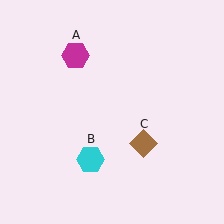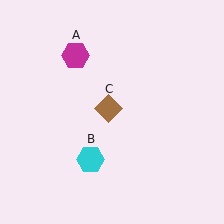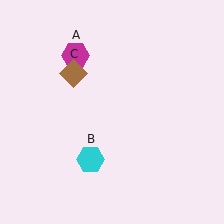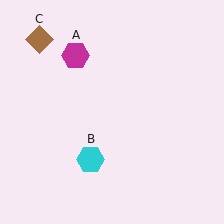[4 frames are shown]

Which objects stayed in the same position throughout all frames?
Magenta hexagon (object A) and cyan hexagon (object B) remained stationary.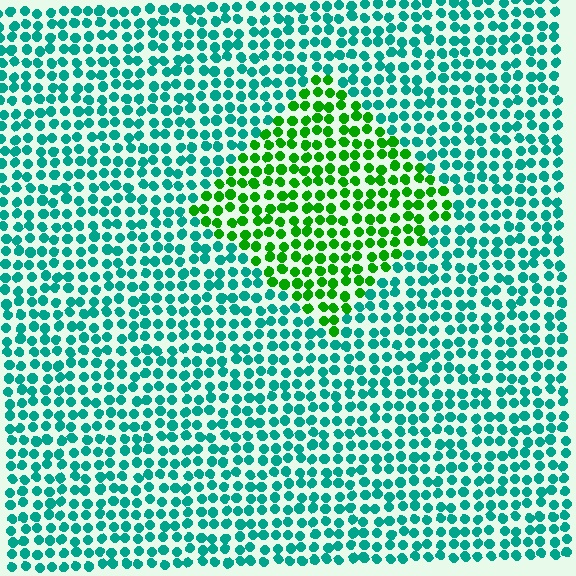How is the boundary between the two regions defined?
The boundary is defined purely by a slight shift in hue (about 53 degrees). Spacing, size, and orientation are identical on both sides.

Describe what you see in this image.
The image is filled with small teal elements in a uniform arrangement. A diamond-shaped region is visible where the elements are tinted to a slightly different hue, forming a subtle color boundary.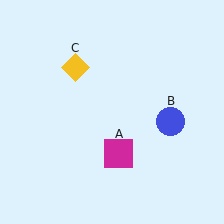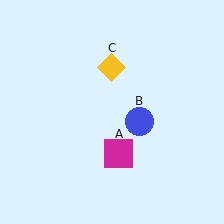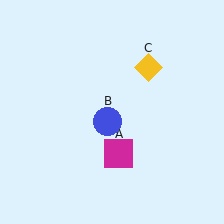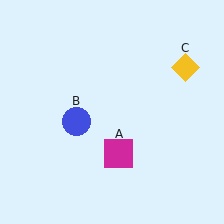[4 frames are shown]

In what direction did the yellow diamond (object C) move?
The yellow diamond (object C) moved right.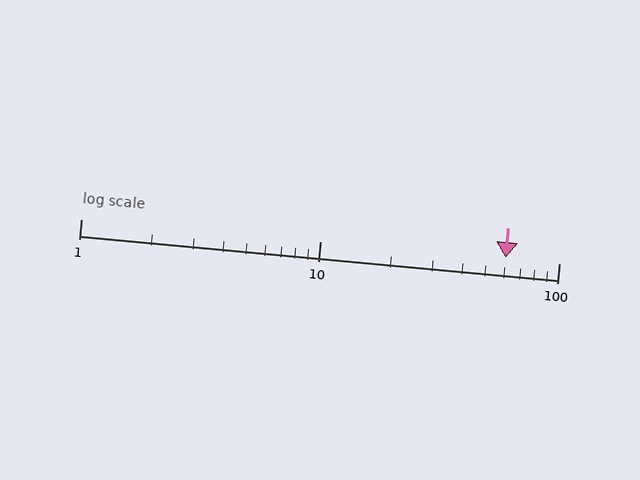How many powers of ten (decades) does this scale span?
The scale spans 2 decades, from 1 to 100.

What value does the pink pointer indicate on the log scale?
The pointer indicates approximately 60.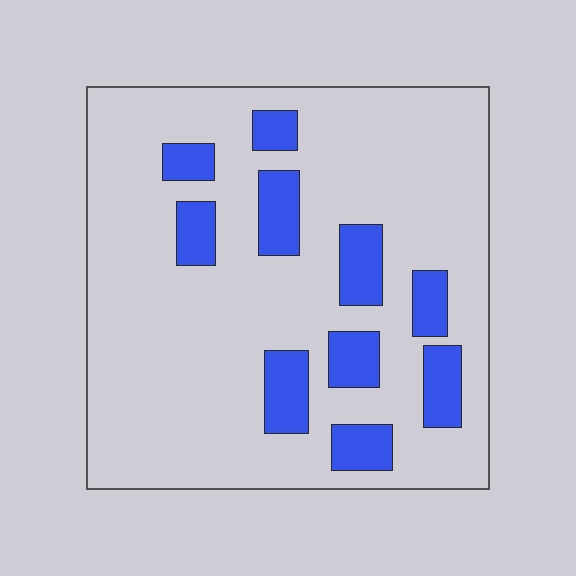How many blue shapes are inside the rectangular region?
10.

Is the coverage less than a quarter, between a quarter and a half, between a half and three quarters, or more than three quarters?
Less than a quarter.